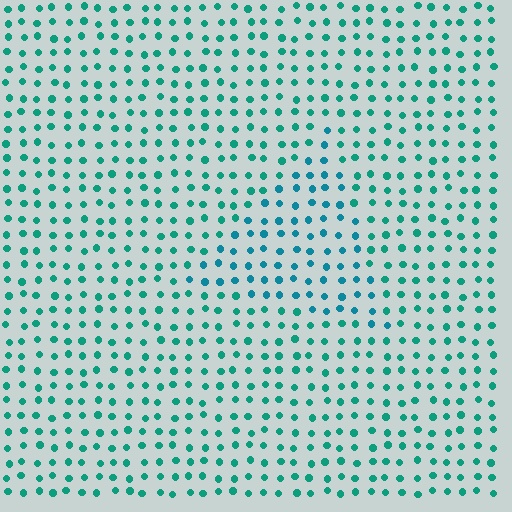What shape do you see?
I see a triangle.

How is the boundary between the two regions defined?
The boundary is defined purely by a slight shift in hue (about 23 degrees). Spacing, size, and orientation are identical on both sides.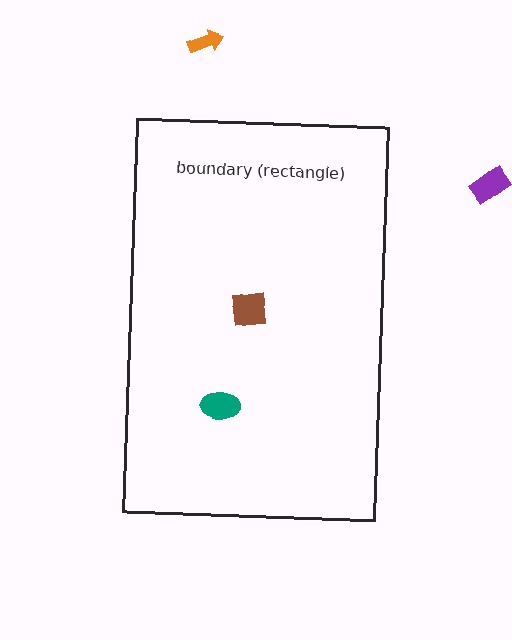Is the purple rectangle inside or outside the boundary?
Outside.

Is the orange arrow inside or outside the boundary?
Outside.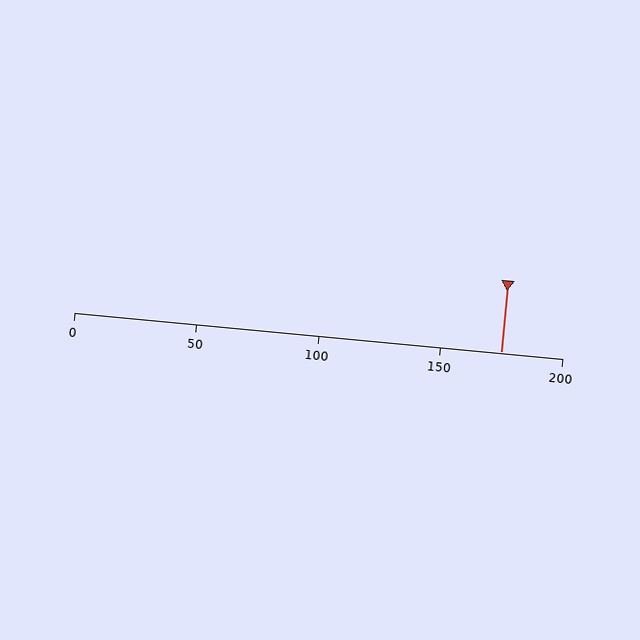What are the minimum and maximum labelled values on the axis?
The axis runs from 0 to 200.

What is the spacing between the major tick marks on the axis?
The major ticks are spaced 50 apart.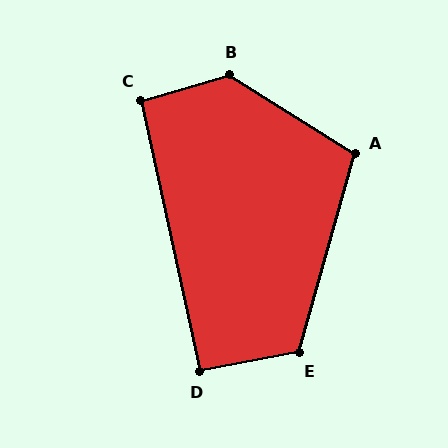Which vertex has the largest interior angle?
B, at approximately 132 degrees.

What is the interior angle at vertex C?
Approximately 94 degrees (approximately right).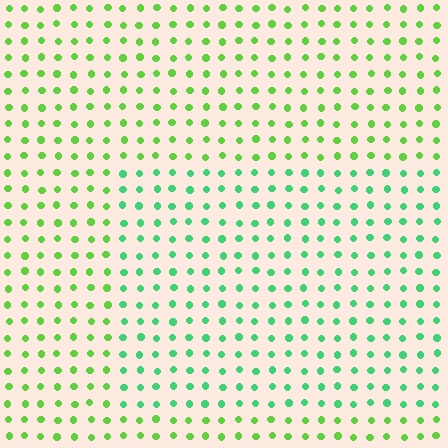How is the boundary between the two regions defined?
The boundary is defined purely by a slight shift in hue (about 36 degrees). Spacing, size, and orientation are identical on both sides.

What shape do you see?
I see a rectangle.